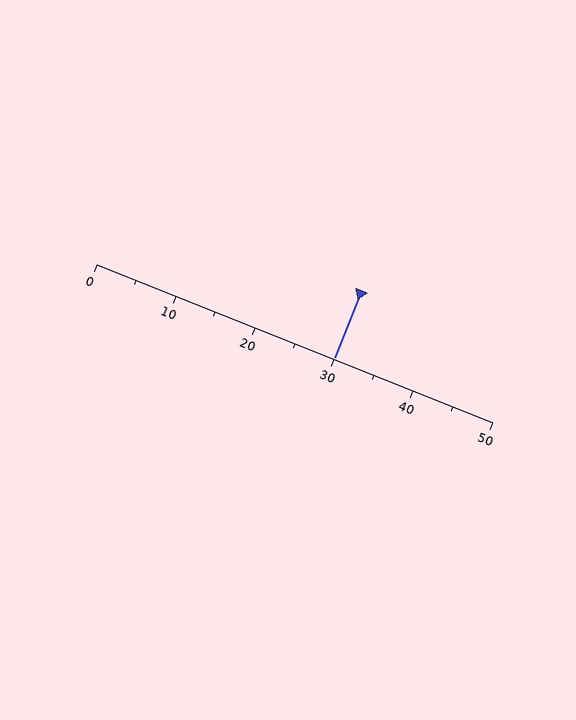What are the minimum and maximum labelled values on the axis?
The axis runs from 0 to 50.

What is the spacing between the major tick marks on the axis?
The major ticks are spaced 10 apart.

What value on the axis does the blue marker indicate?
The marker indicates approximately 30.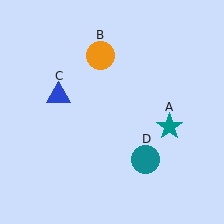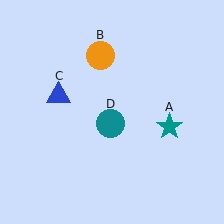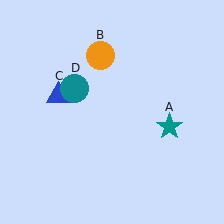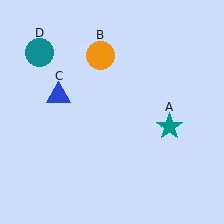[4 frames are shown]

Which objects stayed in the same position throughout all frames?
Teal star (object A) and orange circle (object B) and blue triangle (object C) remained stationary.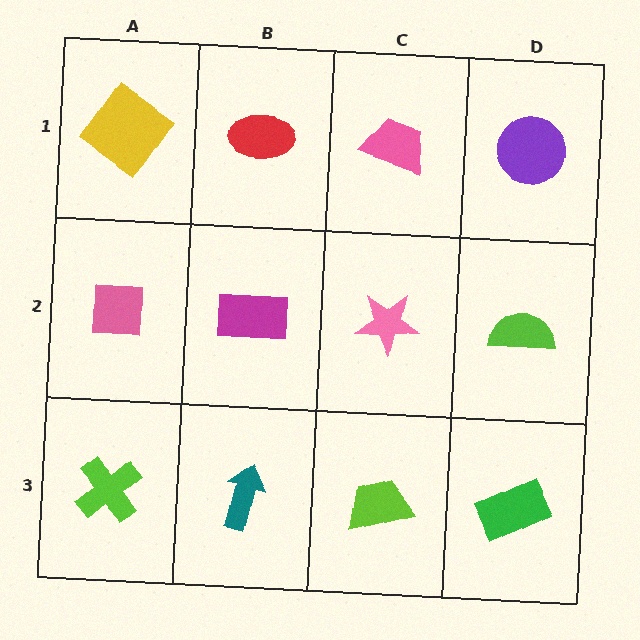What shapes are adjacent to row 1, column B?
A magenta rectangle (row 2, column B), a yellow diamond (row 1, column A), a pink trapezoid (row 1, column C).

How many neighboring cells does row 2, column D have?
3.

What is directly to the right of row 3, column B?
A lime trapezoid.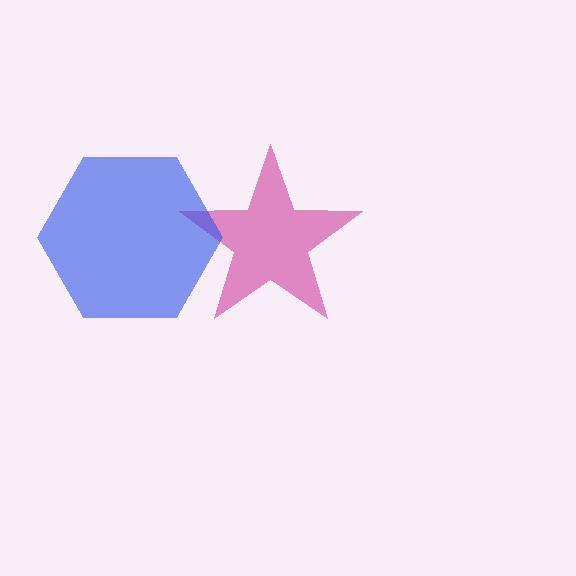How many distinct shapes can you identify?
There are 2 distinct shapes: a magenta star, a blue hexagon.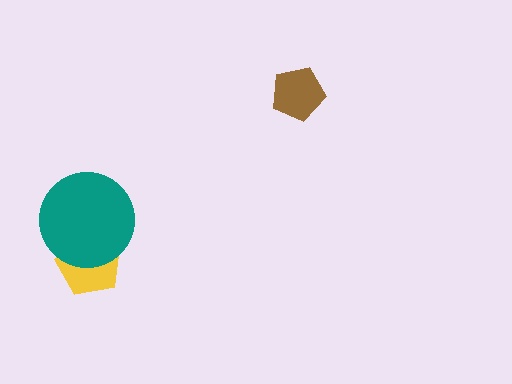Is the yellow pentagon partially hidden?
Yes, it is partially covered by another shape.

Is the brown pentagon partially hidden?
No, no other shape covers it.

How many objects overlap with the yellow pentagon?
1 object overlaps with the yellow pentagon.